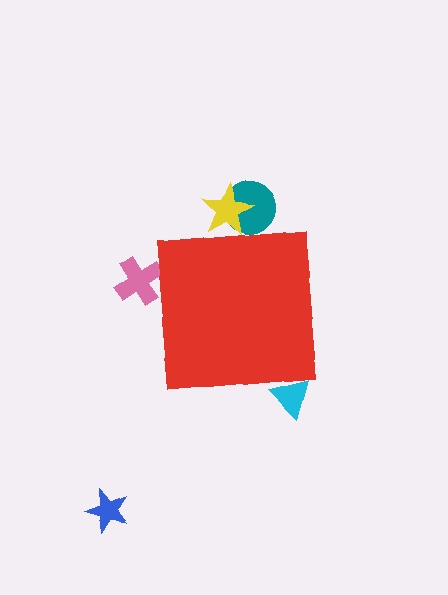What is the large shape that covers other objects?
A red square.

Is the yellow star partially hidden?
Yes, the yellow star is partially hidden behind the red square.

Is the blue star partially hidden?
No, the blue star is fully visible.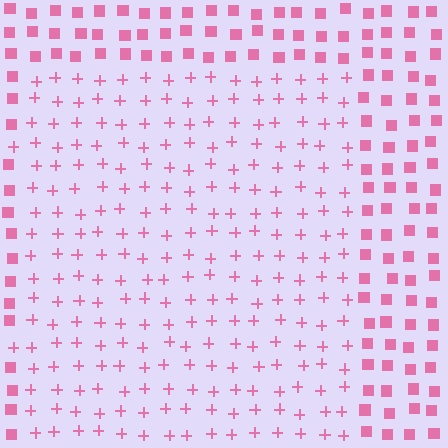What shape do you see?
I see a rectangle.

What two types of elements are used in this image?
The image uses plus signs inside the rectangle region and squares outside it.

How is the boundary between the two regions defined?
The boundary is defined by a change in element shape: plus signs inside vs. squares outside. All elements share the same color and spacing.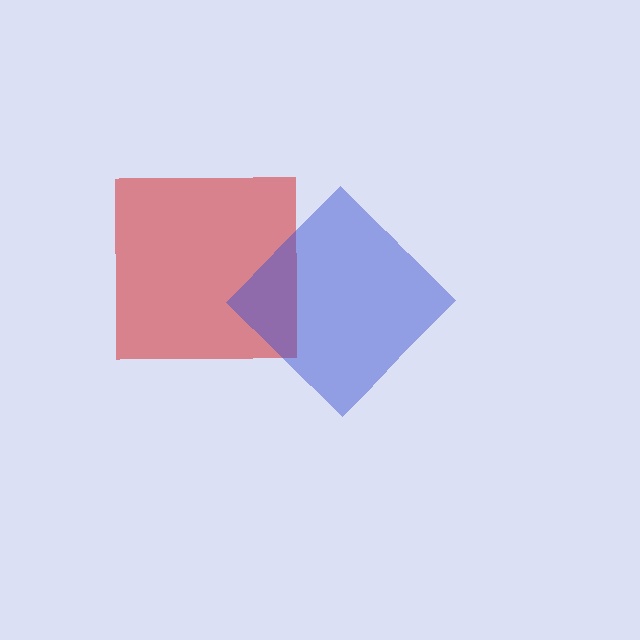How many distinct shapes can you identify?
There are 2 distinct shapes: a red square, a blue diamond.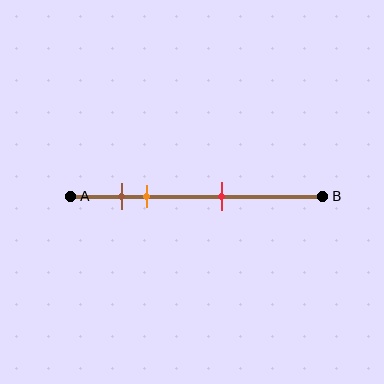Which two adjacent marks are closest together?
The brown and orange marks are the closest adjacent pair.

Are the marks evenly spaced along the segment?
No, the marks are not evenly spaced.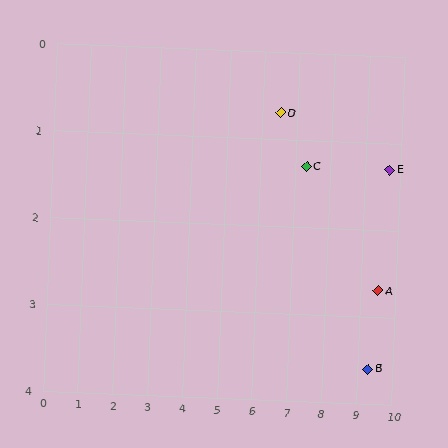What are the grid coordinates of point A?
Point A is at approximately (9.5, 2.7).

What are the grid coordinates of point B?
Point B is at approximately (9.3, 3.6).